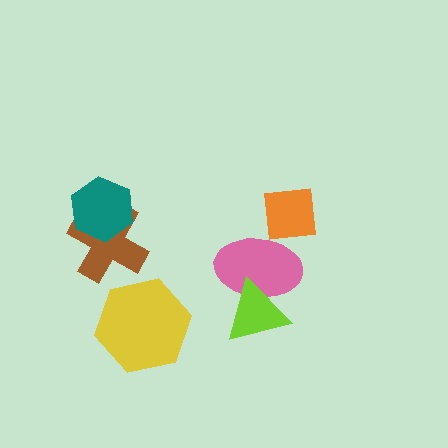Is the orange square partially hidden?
Yes, it is partially covered by another shape.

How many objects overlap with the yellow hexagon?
0 objects overlap with the yellow hexagon.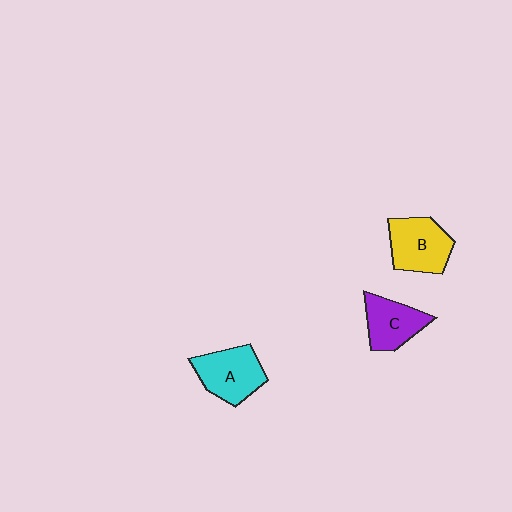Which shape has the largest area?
Shape B (yellow).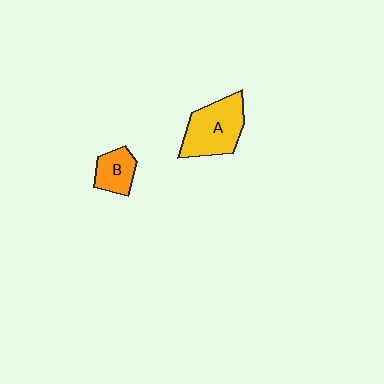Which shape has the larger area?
Shape A (yellow).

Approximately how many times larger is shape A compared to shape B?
Approximately 1.9 times.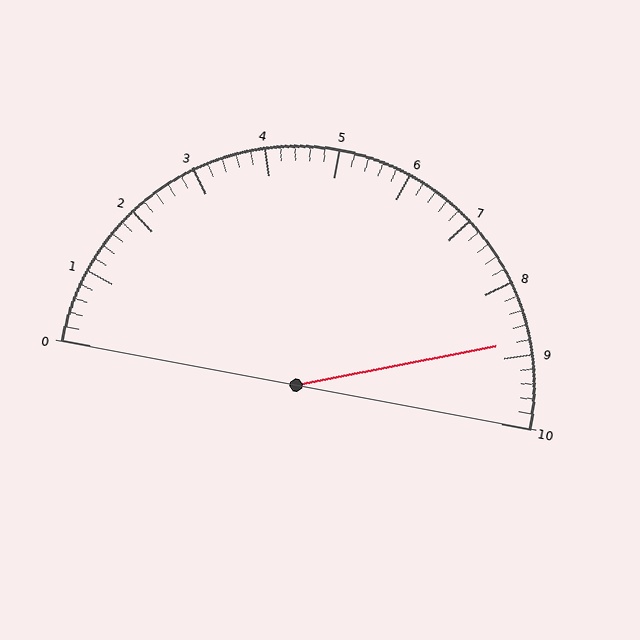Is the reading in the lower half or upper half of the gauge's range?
The reading is in the upper half of the range (0 to 10).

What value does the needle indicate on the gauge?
The needle indicates approximately 8.8.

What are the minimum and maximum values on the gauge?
The gauge ranges from 0 to 10.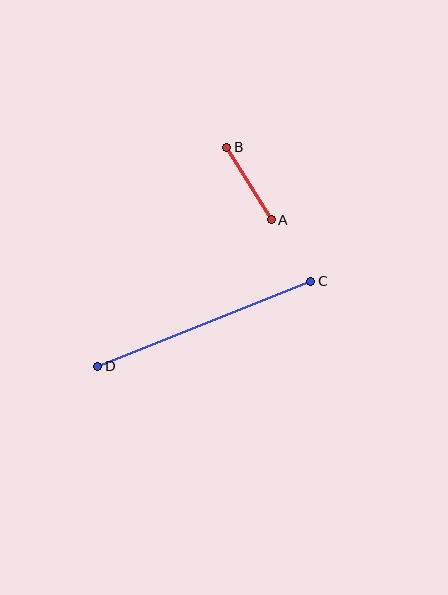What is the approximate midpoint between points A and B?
The midpoint is at approximately (249, 183) pixels.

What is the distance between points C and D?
The distance is approximately 229 pixels.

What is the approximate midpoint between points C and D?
The midpoint is at approximately (204, 324) pixels.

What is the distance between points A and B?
The distance is approximately 85 pixels.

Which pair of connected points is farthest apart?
Points C and D are farthest apart.